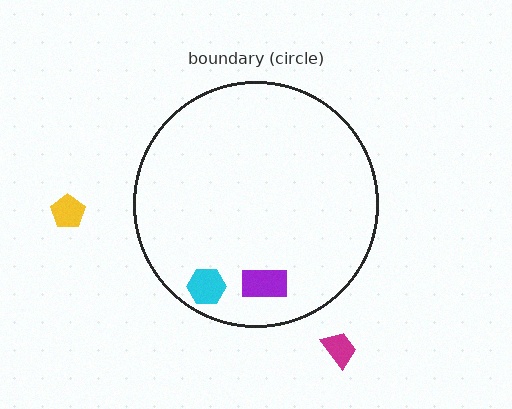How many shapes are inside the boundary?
2 inside, 2 outside.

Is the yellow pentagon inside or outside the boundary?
Outside.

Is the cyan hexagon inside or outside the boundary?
Inside.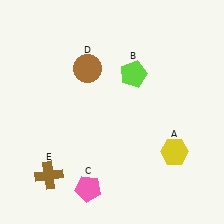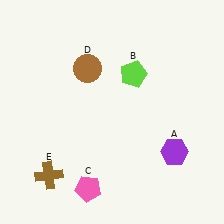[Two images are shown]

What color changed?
The hexagon (A) changed from yellow in Image 1 to purple in Image 2.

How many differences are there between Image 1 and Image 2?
There is 1 difference between the two images.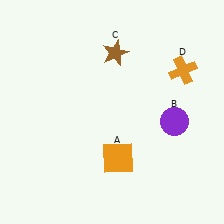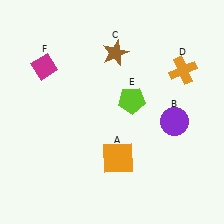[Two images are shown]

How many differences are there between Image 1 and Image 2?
There are 2 differences between the two images.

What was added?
A lime pentagon (E), a magenta diamond (F) were added in Image 2.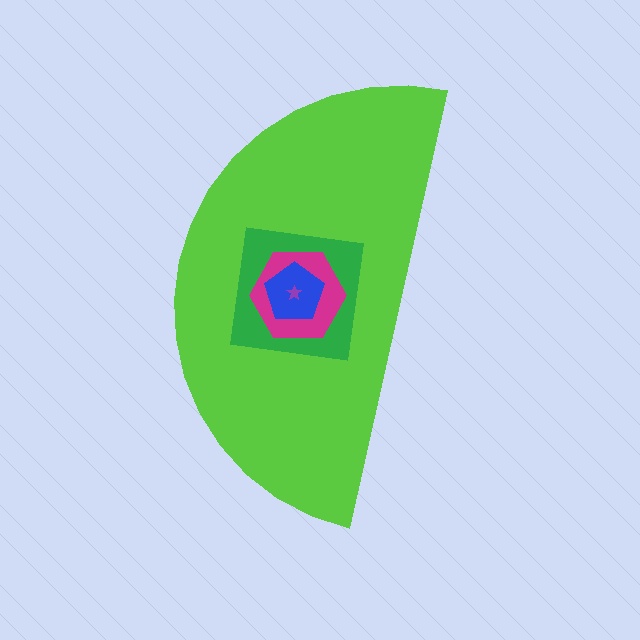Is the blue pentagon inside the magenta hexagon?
Yes.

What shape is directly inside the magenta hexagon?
The blue pentagon.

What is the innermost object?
The purple star.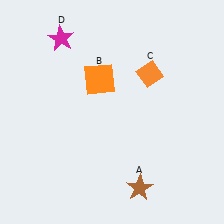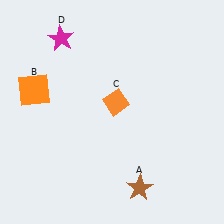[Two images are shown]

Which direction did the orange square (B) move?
The orange square (B) moved left.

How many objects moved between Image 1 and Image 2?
2 objects moved between the two images.